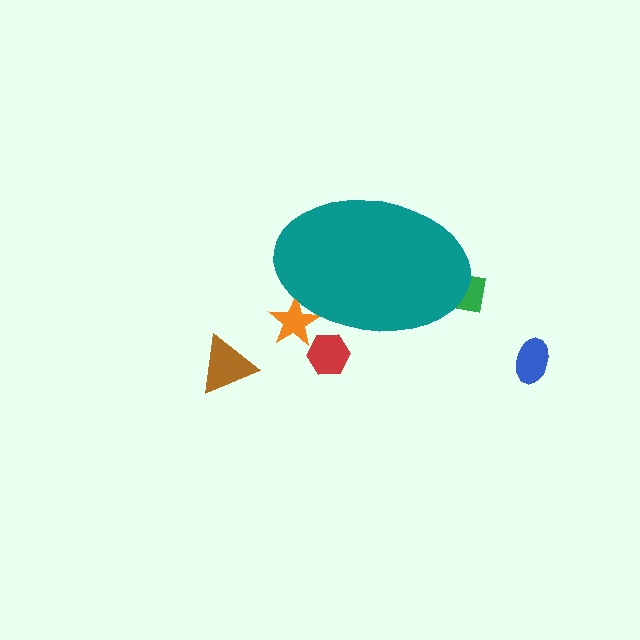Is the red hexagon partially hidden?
Yes, the red hexagon is partially hidden behind the teal ellipse.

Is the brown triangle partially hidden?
No, the brown triangle is fully visible.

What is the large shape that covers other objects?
A teal ellipse.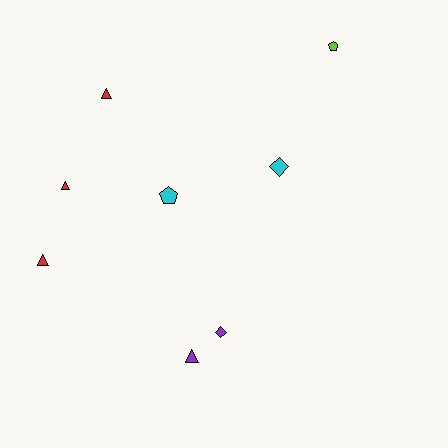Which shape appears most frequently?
Triangle, with 4 objects.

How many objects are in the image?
There are 8 objects.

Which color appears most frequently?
Red, with 3 objects.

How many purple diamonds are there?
There is 1 purple diamond.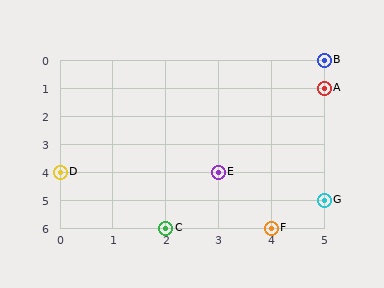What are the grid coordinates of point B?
Point B is at grid coordinates (5, 0).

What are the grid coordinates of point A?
Point A is at grid coordinates (5, 1).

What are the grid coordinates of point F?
Point F is at grid coordinates (4, 6).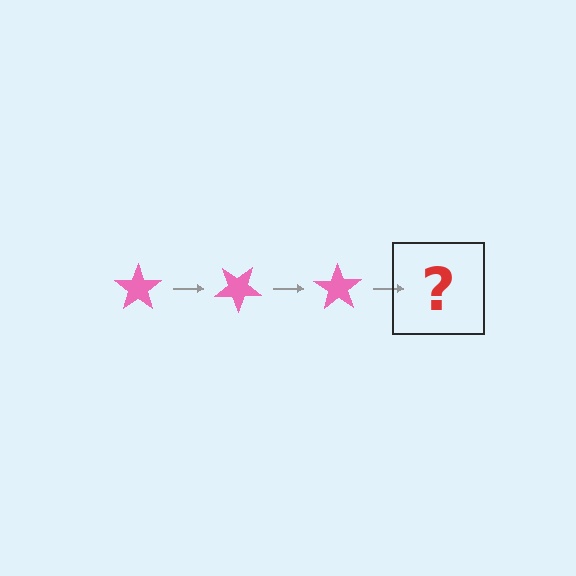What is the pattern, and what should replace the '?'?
The pattern is that the star rotates 35 degrees each step. The '?' should be a pink star rotated 105 degrees.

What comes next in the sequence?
The next element should be a pink star rotated 105 degrees.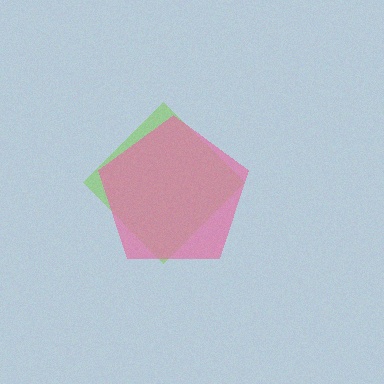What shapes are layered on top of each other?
The layered shapes are: a lime diamond, a pink pentagon.